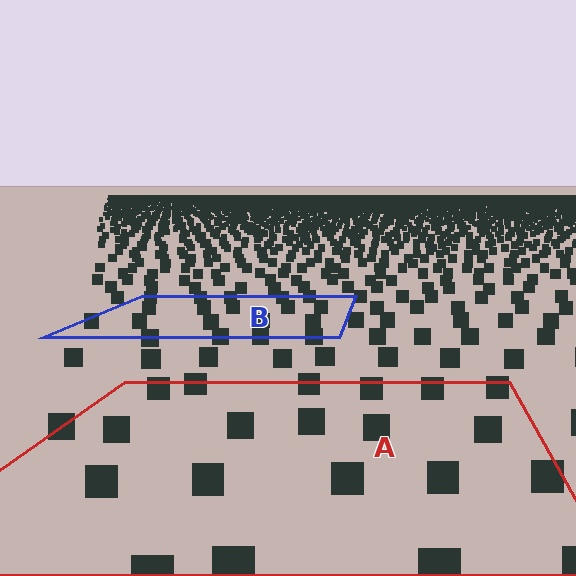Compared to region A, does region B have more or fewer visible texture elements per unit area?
Region B has more texture elements per unit area — they are packed more densely because it is farther away.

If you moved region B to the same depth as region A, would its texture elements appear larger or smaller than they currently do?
They would appear larger. At a closer depth, the same texture elements are projected at a bigger on-screen size.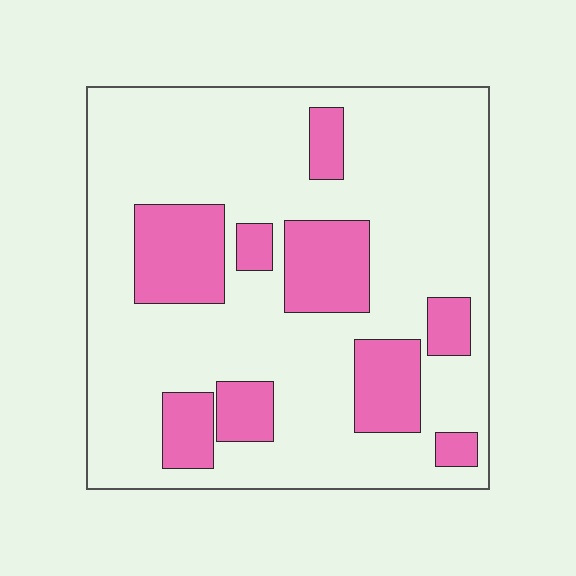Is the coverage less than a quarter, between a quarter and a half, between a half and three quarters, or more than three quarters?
Less than a quarter.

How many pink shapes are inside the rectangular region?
9.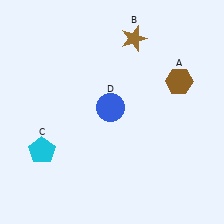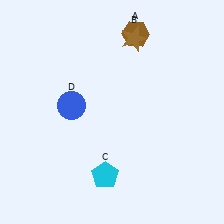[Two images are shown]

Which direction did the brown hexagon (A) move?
The brown hexagon (A) moved up.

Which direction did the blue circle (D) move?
The blue circle (D) moved left.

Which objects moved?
The objects that moved are: the brown hexagon (A), the cyan pentagon (C), the blue circle (D).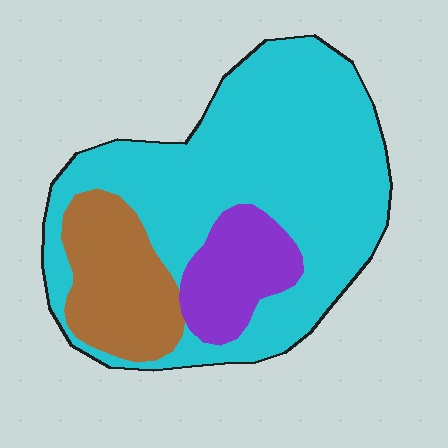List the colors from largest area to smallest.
From largest to smallest: cyan, brown, purple.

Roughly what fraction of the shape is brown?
Brown covers around 20% of the shape.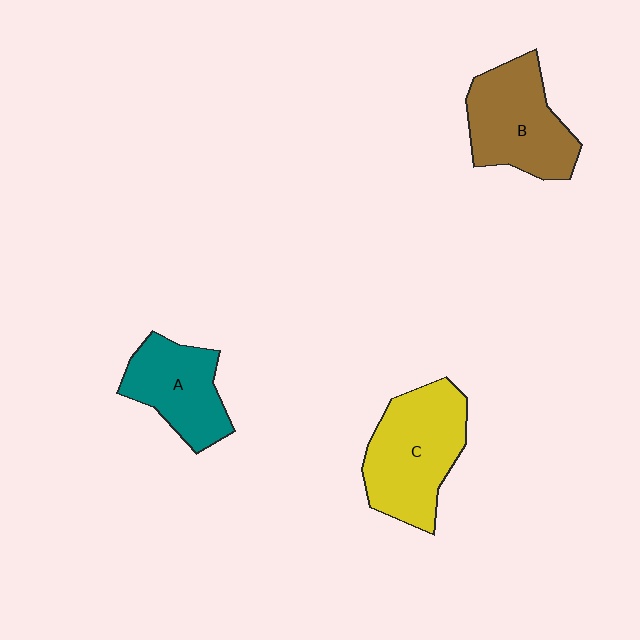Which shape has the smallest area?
Shape A (teal).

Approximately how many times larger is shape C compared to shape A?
Approximately 1.4 times.